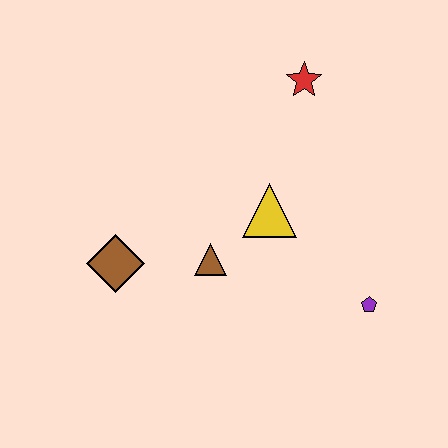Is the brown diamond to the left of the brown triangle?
Yes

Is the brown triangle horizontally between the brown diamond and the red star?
Yes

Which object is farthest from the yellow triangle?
The brown diamond is farthest from the yellow triangle.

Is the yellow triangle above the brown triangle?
Yes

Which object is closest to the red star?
The yellow triangle is closest to the red star.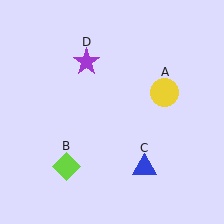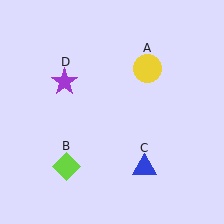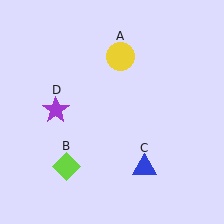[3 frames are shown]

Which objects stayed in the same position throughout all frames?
Lime diamond (object B) and blue triangle (object C) remained stationary.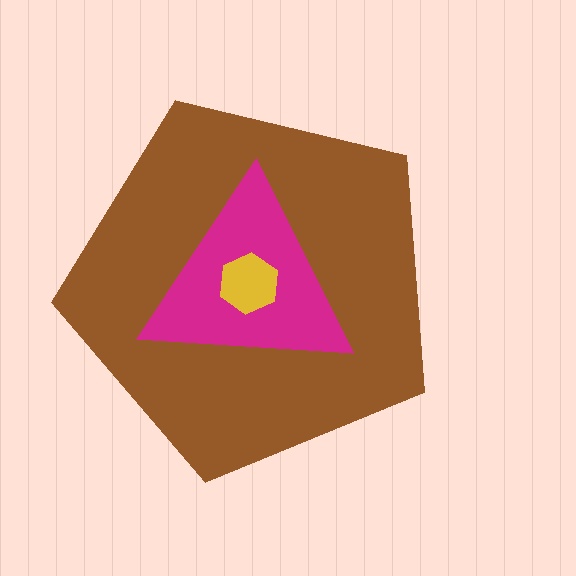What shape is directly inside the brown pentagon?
The magenta triangle.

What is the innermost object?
The yellow hexagon.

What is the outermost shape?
The brown pentagon.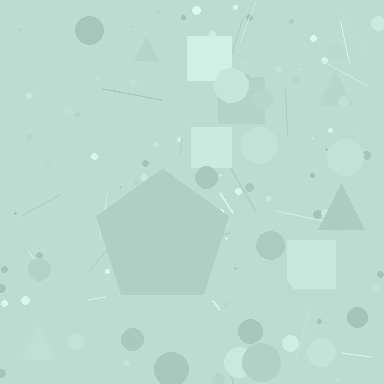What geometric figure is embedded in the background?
A pentagon is embedded in the background.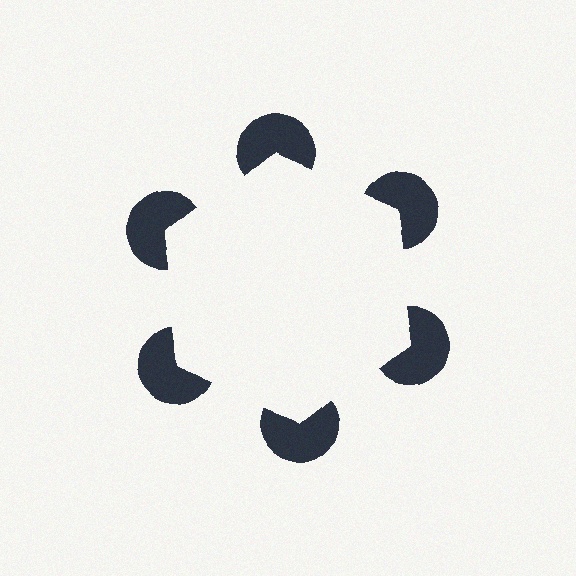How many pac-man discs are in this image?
There are 6 — one at each vertex of the illusory hexagon.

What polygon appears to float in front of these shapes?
An illusory hexagon — its edges are inferred from the aligned wedge cuts in the pac-man discs, not physically drawn.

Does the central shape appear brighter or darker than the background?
It typically appears slightly brighter than the background, even though no actual brightness change is drawn.